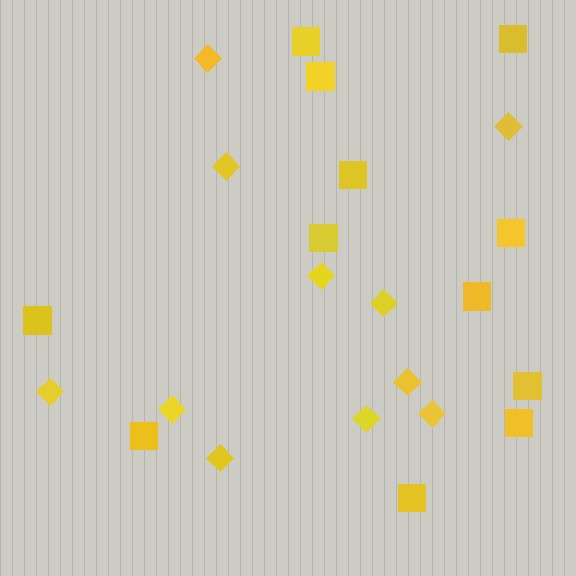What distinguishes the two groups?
There are 2 groups: one group of squares (12) and one group of diamonds (11).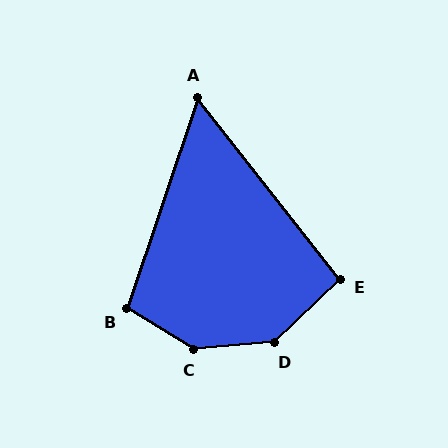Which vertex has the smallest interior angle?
A, at approximately 57 degrees.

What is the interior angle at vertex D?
Approximately 141 degrees (obtuse).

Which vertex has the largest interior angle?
C, at approximately 144 degrees.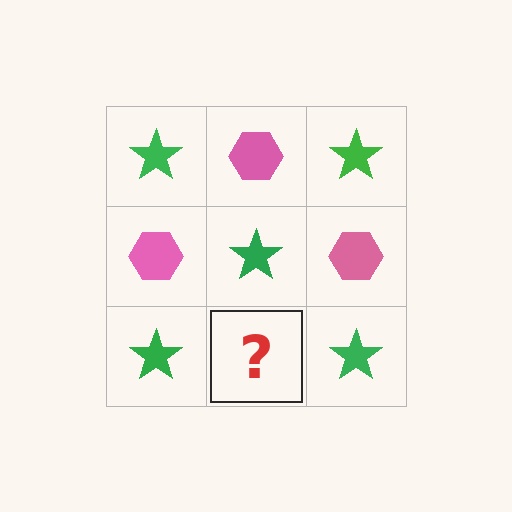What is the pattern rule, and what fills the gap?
The rule is that it alternates green star and pink hexagon in a checkerboard pattern. The gap should be filled with a pink hexagon.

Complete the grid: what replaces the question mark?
The question mark should be replaced with a pink hexagon.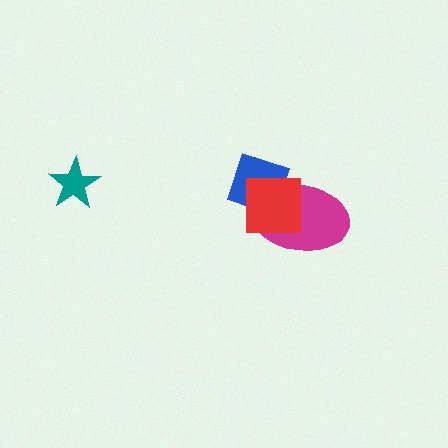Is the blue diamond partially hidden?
Yes, it is partially covered by another shape.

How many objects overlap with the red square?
2 objects overlap with the red square.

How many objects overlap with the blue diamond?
2 objects overlap with the blue diamond.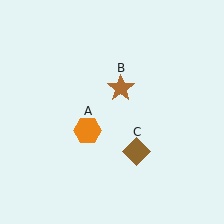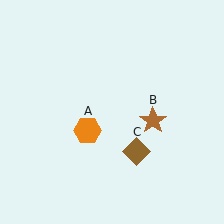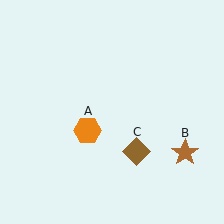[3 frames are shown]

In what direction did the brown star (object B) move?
The brown star (object B) moved down and to the right.